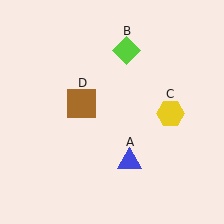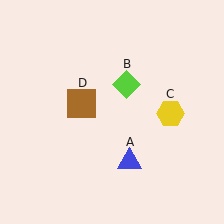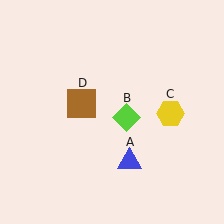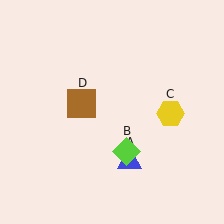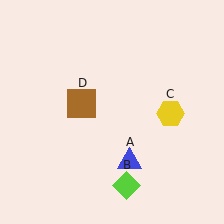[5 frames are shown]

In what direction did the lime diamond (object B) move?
The lime diamond (object B) moved down.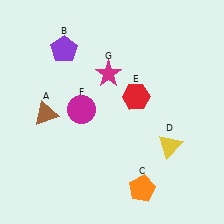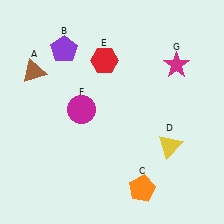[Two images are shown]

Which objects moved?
The objects that moved are: the brown triangle (A), the red hexagon (E), the magenta star (G).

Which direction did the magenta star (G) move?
The magenta star (G) moved right.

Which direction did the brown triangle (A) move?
The brown triangle (A) moved up.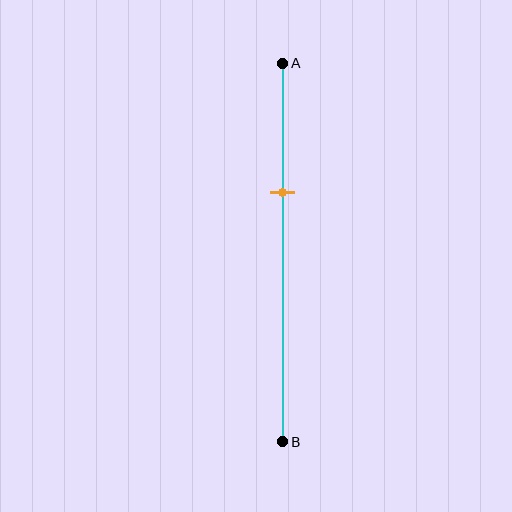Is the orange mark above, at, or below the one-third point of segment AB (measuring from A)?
The orange mark is approximately at the one-third point of segment AB.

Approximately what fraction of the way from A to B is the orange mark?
The orange mark is approximately 35% of the way from A to B.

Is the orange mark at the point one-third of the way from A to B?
Yes, the mark is approximately at the one-third point.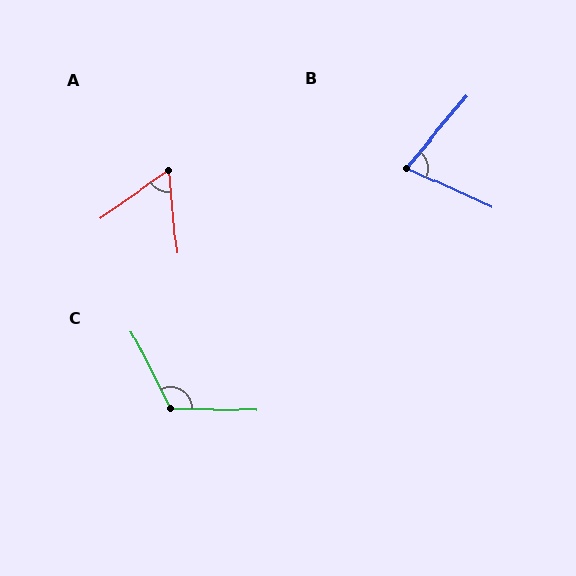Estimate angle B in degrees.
Approximately 74 degrees.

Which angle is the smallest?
A, at approximately 61 degrees.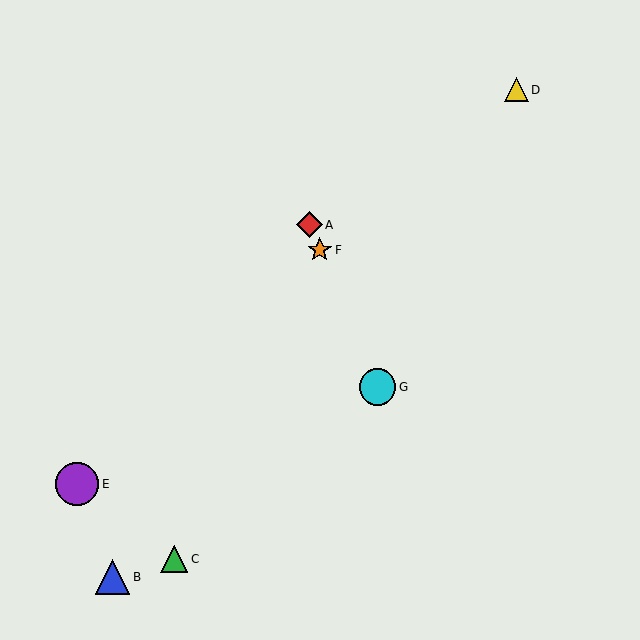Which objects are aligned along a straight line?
Objects A, F, G are aligned along a straight line.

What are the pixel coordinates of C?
Object C is at (174, 559).